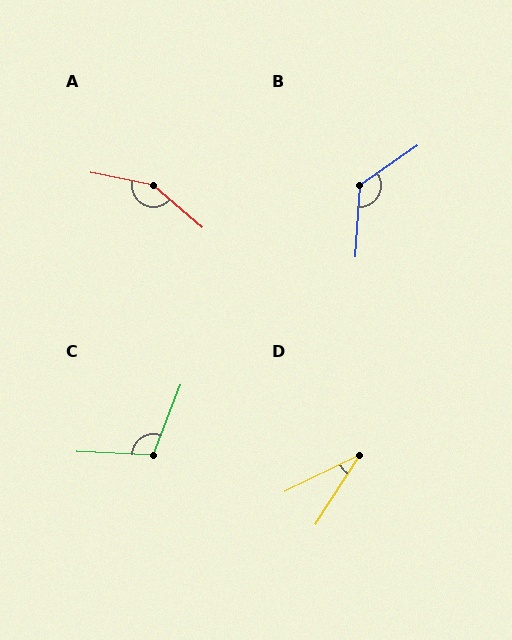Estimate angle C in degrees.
Approximately 109 degrees.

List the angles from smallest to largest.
D (31°), C (109°), B (128°), A (150°).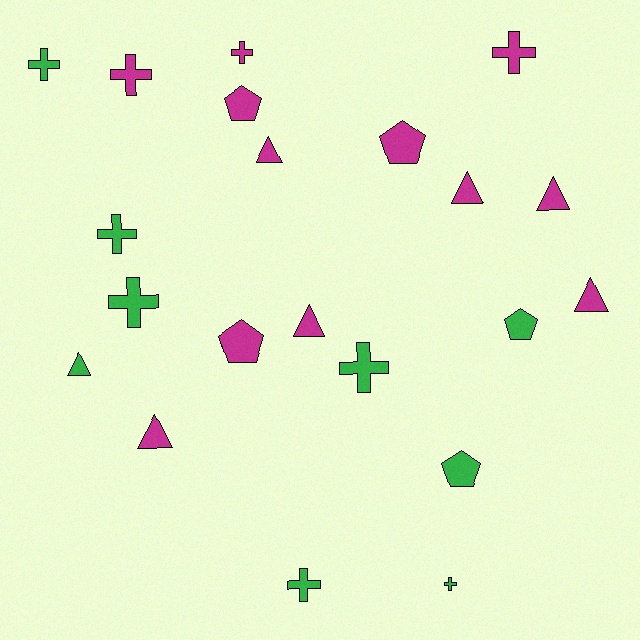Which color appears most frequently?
Magenta, with 12 objects.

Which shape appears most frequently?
Cross, with 9 objects.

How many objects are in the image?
There are 21 objects.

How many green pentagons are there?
There are 2 green pentagons.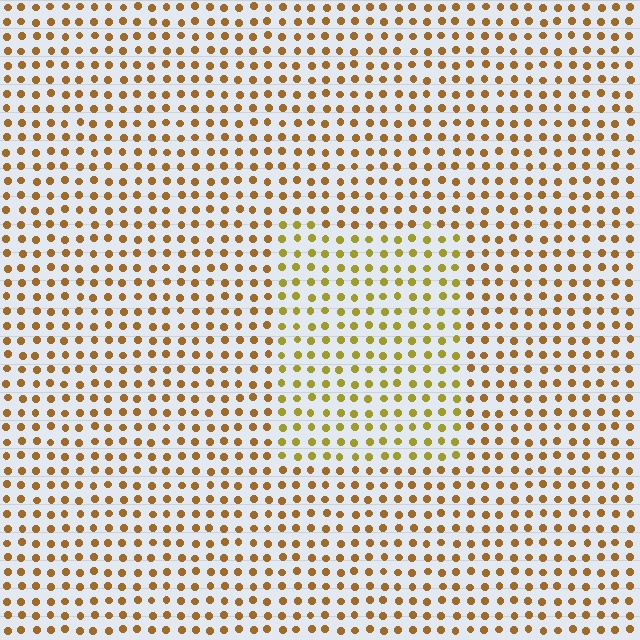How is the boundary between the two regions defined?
The boundary is defined purely by a slight shift in hue (about 25 degrees). Spacing, size, and orientation are identical on both sides.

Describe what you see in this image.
The image is filled with small brown elements in a uniform arrangement. A rectangle-shaped region is visible where the elements are tinted to a slightly different hue, forming a subtle color boundary.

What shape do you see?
I see a rectangle.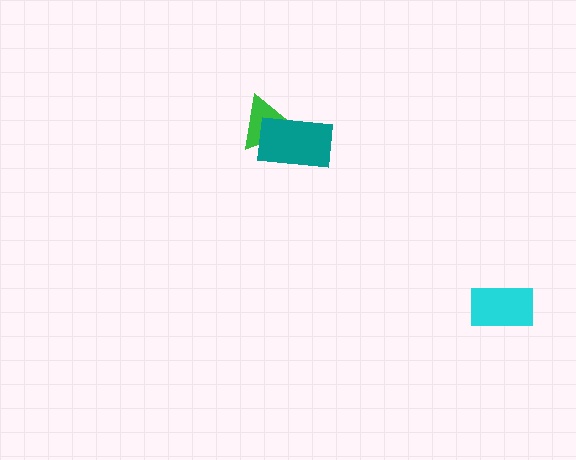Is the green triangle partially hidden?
Yes, it is partially covered by another shape.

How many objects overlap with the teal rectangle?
1 object overlaps with the teal rectangle.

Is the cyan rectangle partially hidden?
No, no other shape covers it.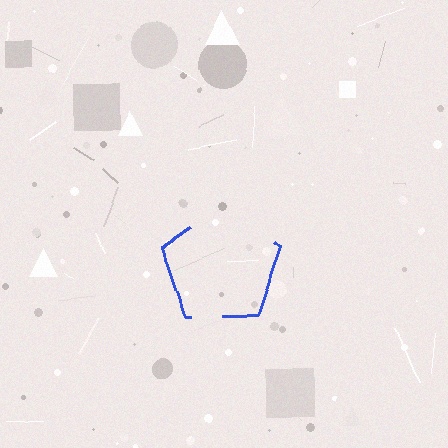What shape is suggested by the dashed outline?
The dashed outline suggests a pentagon.